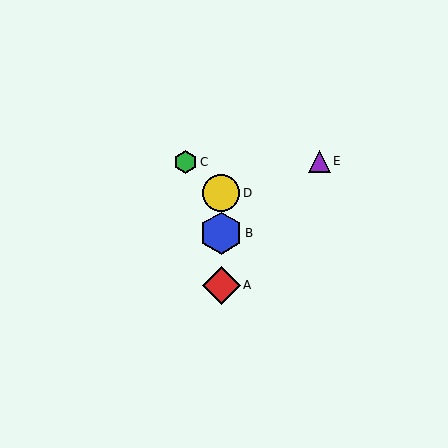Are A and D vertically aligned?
Yes, both are at x≈221.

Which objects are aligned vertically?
Objects A, B, D are aligned vertically.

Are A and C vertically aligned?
No, A is at x≈221 and C is at x≈186.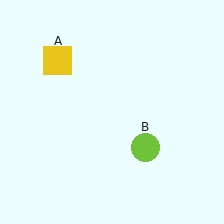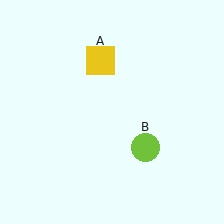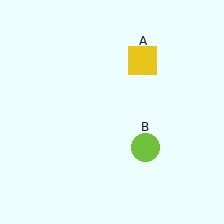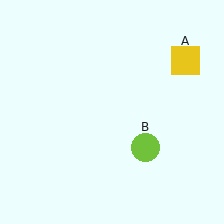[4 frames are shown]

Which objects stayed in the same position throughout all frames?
Lime circle (object B) remained stationary.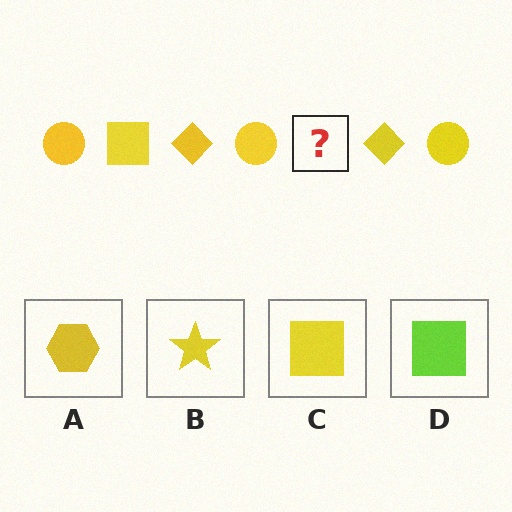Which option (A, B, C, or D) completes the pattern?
C.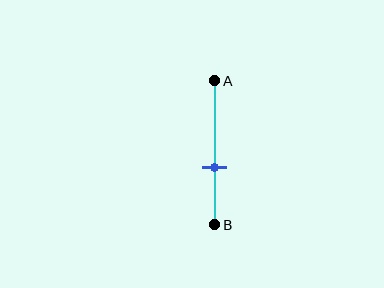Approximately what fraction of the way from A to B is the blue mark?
The blue mark is approximately 60% of the way from A to B.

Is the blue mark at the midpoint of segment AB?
No, the mark is at about 60% from A, not at the 50% midpoint.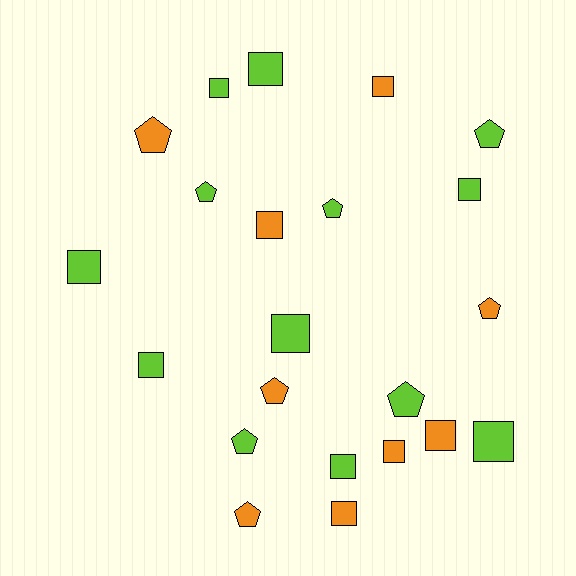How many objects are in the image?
There are 22 objects.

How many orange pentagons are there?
There are 4 orange pentagons.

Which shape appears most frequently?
Square, with 13 objects.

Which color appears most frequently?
Lime, with 13 objects.